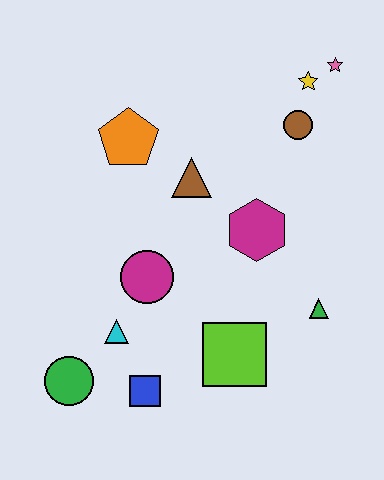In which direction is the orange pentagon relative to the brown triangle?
The orange pentagon is to the left of the brown triangle.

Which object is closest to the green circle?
The cyan triangle is closest to the green circle.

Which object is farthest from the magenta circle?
The pink star is farthest from the magenta circle.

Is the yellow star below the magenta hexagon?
No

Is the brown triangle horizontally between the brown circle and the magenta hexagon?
No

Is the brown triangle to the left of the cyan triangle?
No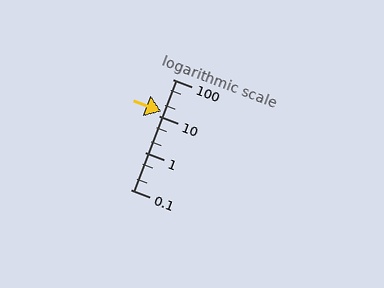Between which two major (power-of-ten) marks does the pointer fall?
The pointer is between 10 and 100.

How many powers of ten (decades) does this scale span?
The scale spans 3 decades, from 0.1 to 100.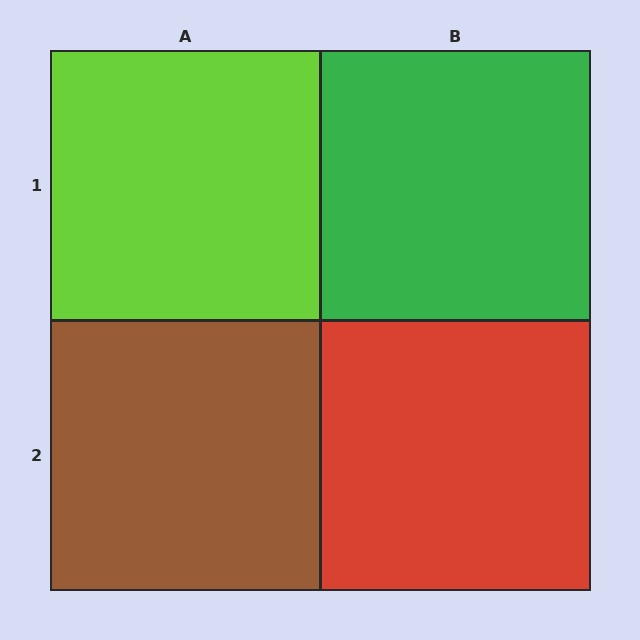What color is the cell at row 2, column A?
Brown.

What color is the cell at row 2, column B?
Red.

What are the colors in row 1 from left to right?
Lime, green.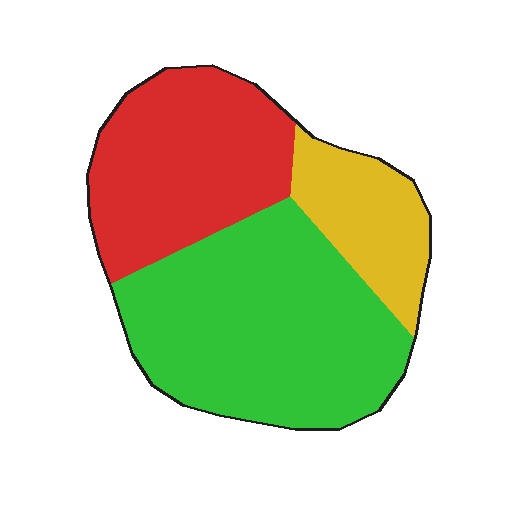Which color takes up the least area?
Yellow, at roughly 15%.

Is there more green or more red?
Green.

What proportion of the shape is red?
Red covers 33% of the shape.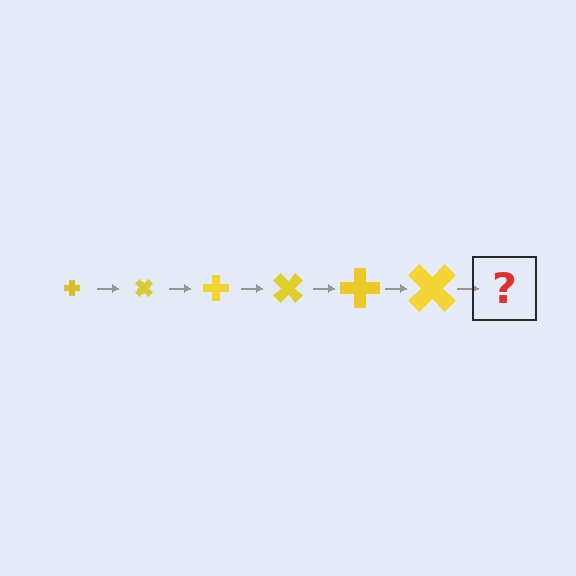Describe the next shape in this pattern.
It should be a cross, larger than the previous one and rotated 270 degrees from the start.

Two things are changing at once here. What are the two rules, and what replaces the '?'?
The two rules are that the cross grows larger each step and it rotates 45 degrees each step. The '?' should be a cross, larger than the previous one and rotated 270 degrees from the start.